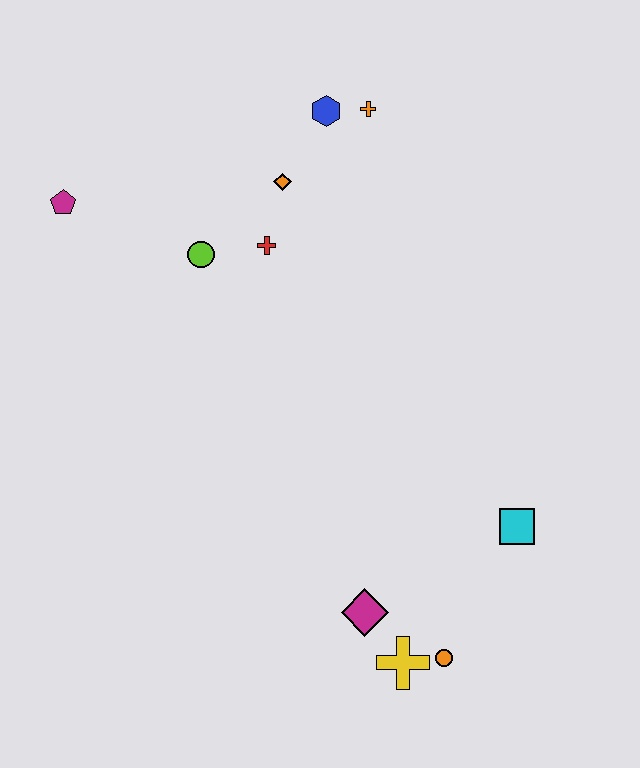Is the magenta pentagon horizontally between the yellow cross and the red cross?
No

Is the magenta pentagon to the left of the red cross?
Yes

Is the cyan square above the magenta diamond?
Yes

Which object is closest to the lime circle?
The red cross is closest to the lime circle.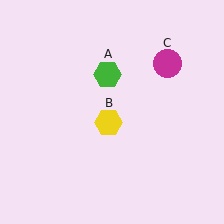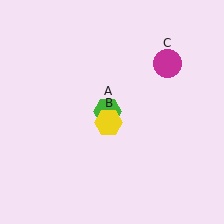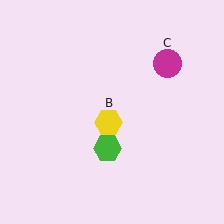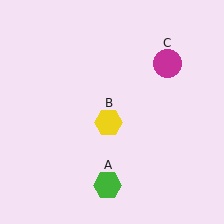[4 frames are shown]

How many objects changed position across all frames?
1 object changed position: green hexagon (object A).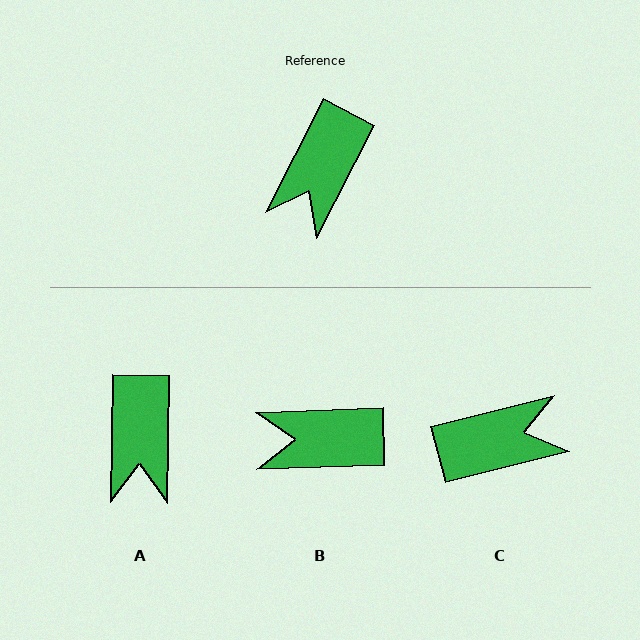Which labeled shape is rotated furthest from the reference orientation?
C, about 131 degrees away.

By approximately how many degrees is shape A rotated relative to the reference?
Approximately 26 degrees counter-clockwise.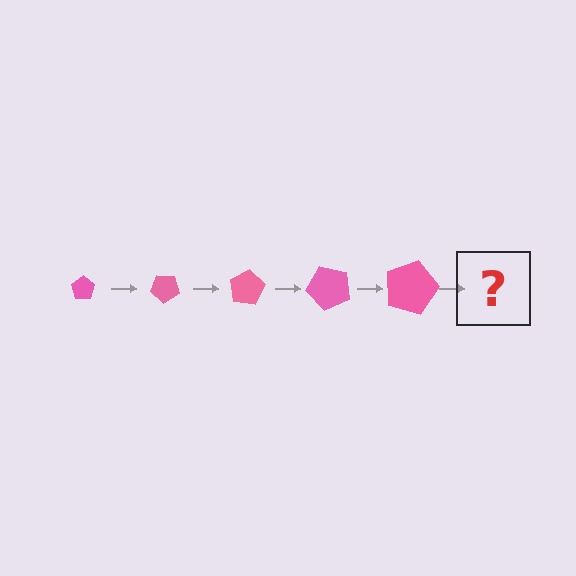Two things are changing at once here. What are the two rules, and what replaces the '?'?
The two rules are that the pentagon grows larger each step and it rotates 40 degrees each step. The '?' should be a pentagon, larger than the previous one and rotated 200 degrees from the start.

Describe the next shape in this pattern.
It should be a pentagon, larger than the previous one and rotated 200 degrees from the start.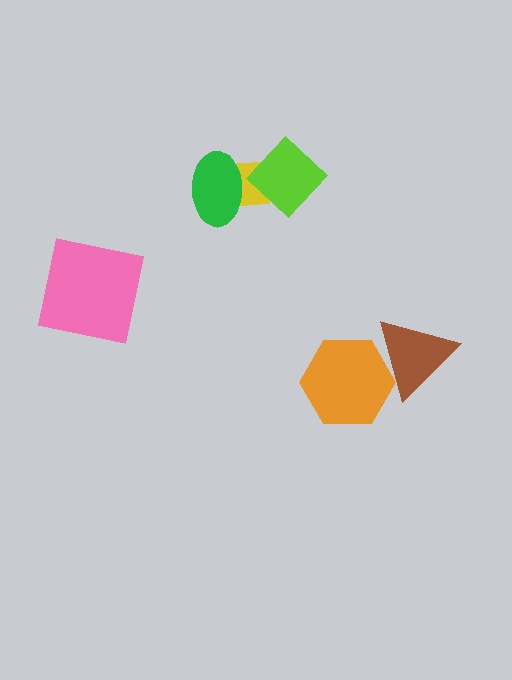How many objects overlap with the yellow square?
2 objects overlap with the yellow square.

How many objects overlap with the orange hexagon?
1 object overlaps with the orange hexagon.